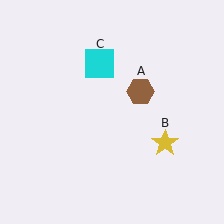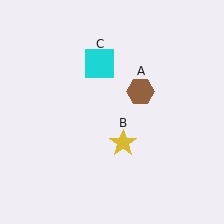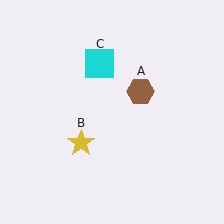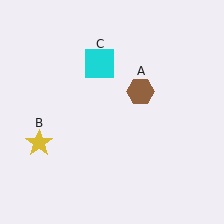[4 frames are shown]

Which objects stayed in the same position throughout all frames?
Brown hexagon (object A) and cyan square (object C) remained stationary.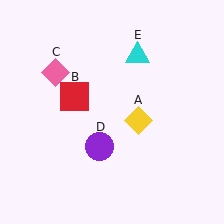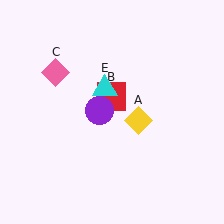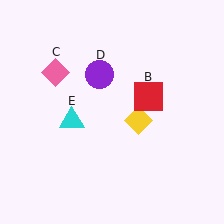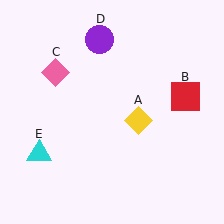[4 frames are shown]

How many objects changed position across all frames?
3 objects changed position: red square (object B), purple circle (object D), cyan triangle (object E).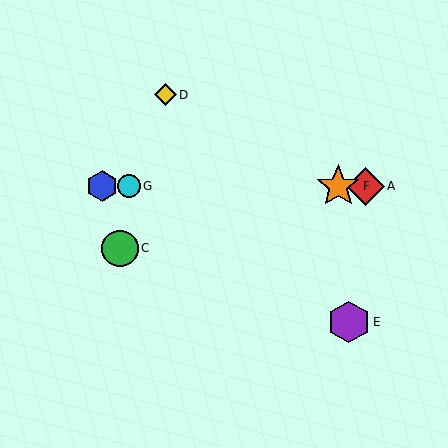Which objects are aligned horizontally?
Objects A, B, F, G are aligned horizontally.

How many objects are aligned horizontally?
4 objects (A, B, F, G) are aligned horizontally.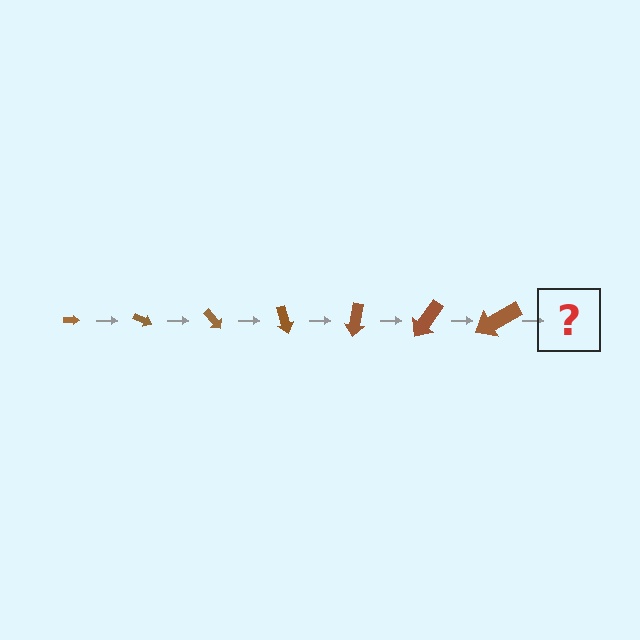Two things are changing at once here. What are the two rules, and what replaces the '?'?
The two rules are that the arrow grows larger each step and it rotates 25 degrees each step. The '?' should be an arrow, larger than the previous one and rotated 175 degrees from the start.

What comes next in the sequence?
The next element should be an arrow, larger than the previous one and rotated 175 degrees from the start.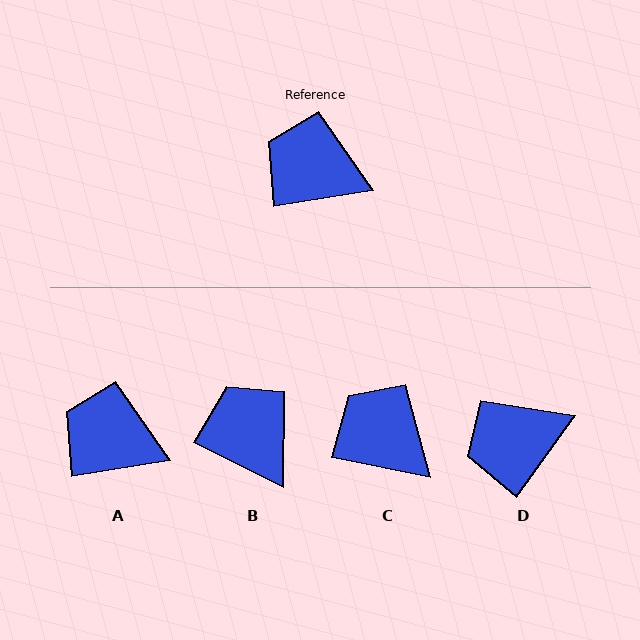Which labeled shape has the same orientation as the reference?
A.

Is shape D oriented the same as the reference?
No, it is off by about 46 degrees.